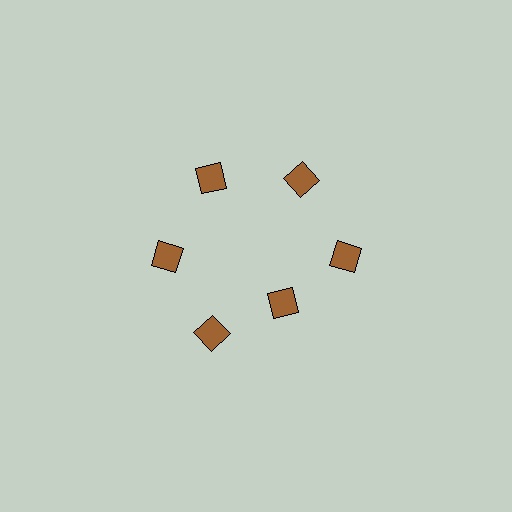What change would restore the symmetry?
The symmetry would be restored by moving it outward, back onto the ring so that all 6 diamonds sit at equal angles and equal distance from the center.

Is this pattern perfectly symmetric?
No. The 6 brown diamonds are arranged in a ring, but one element near the 5 o'clock position is pulled inward toward the center, breaking the 6-fold rotational symmetry.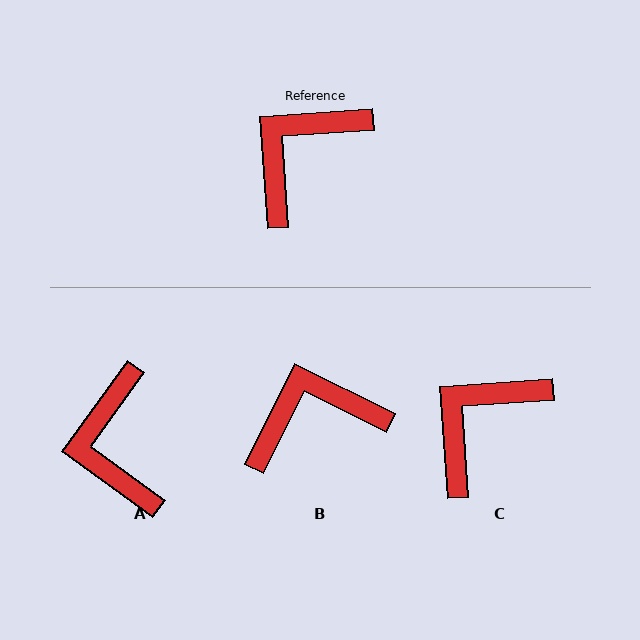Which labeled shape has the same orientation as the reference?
C.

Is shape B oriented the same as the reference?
No, it is off by about 30 degrees.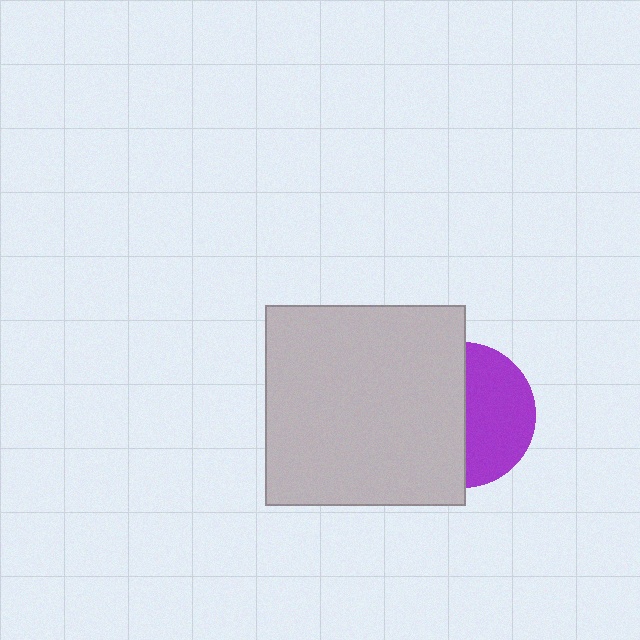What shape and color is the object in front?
The object in front is a light gray square.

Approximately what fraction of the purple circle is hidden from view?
Roughly 53% of the purple circle is hidden behind the light gray square.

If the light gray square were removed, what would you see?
You would see the complete purple circle.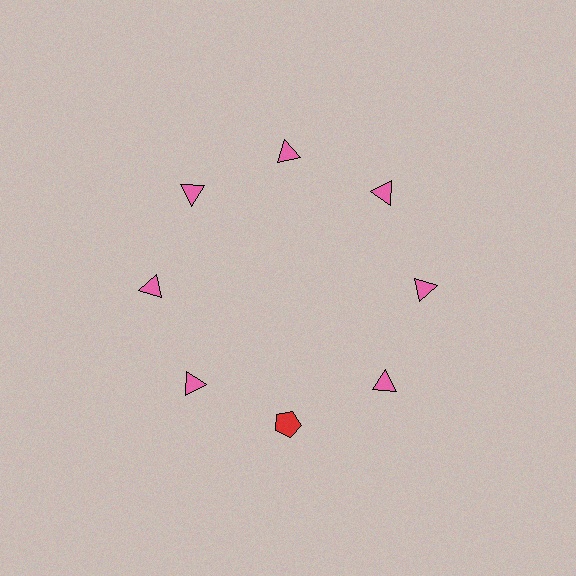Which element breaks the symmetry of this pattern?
The red pentagon at roughly the 6 o'clock position breaks the symmetry. All other shapes are pink triangles.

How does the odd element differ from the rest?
It differs in both color (red instead of pink) and shape (pentagon instead of triangle).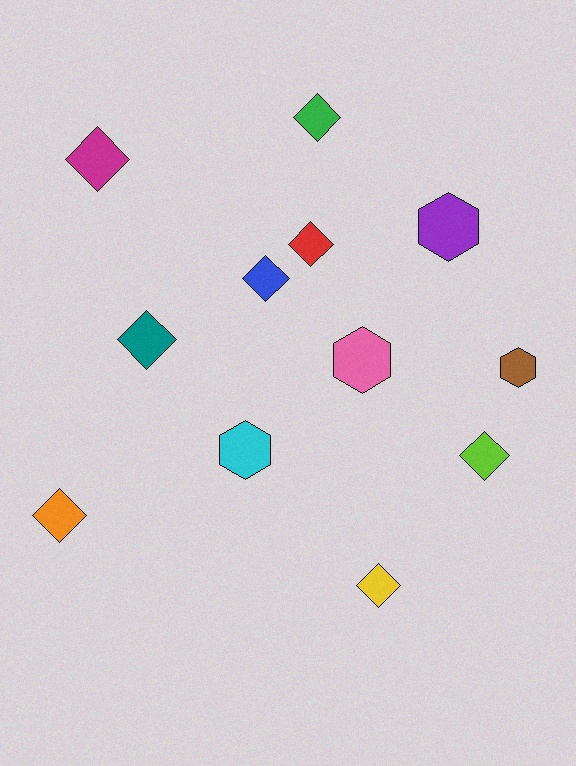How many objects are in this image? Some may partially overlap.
There are 12 objects.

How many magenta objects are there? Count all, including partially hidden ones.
There is 1 magenta object.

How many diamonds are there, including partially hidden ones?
There are 8 diamonds.